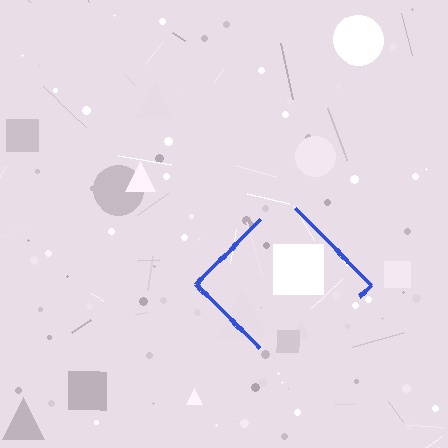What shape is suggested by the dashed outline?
The dashed outline suggests a diamond.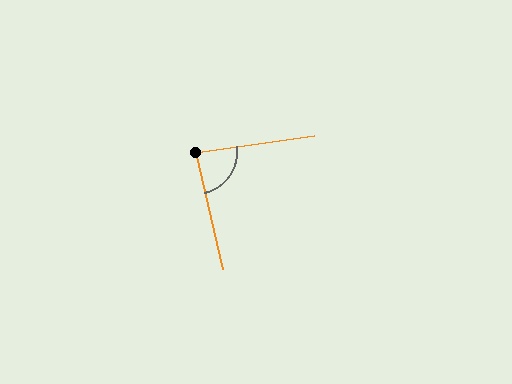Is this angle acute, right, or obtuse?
It is acute.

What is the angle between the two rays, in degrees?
Approximately 85 degrees.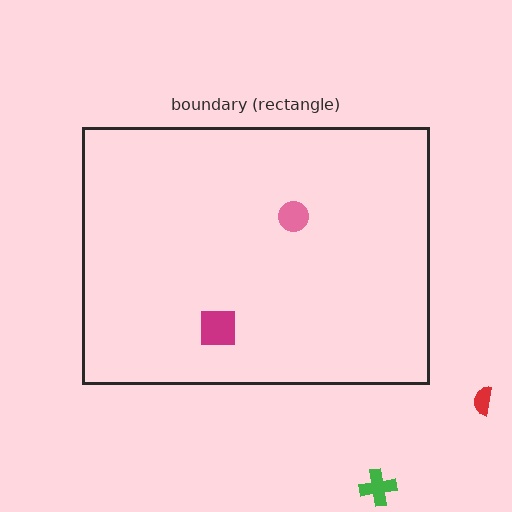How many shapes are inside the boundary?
2 inside, 2 outside.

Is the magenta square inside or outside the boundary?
Inside.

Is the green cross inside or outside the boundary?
Outside.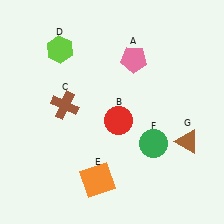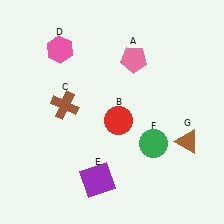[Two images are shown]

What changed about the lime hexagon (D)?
In Image 1, D is lime. In Image 2, it changed to pink.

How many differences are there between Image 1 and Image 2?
There are 2 differences between the two images.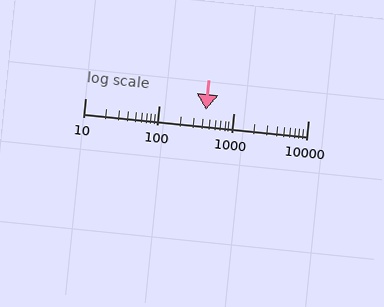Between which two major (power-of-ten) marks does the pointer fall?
The pointer is between 100 and 1000.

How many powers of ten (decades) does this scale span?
The scale spans 3 decades, from 10 to 10000.